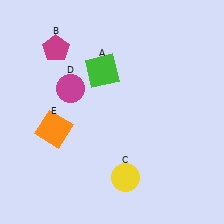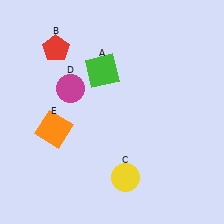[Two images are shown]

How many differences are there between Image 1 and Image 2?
There is 1 difference between the two images.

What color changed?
The pentagon (B) changed from magenta in Image 1 to red in Image 2.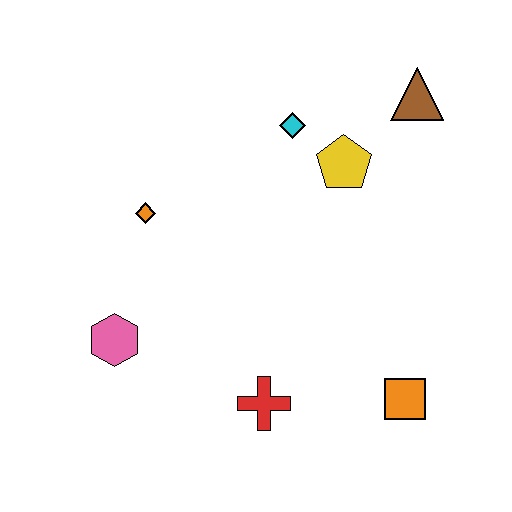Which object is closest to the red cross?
The orange square is closest to the red cross.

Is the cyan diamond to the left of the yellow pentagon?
Yes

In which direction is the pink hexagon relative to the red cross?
The pink hexagon is to the left of the red cross.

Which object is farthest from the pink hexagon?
The brown triangle is farthest from the pink hexagon.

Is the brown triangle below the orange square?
No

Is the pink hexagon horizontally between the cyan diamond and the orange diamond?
No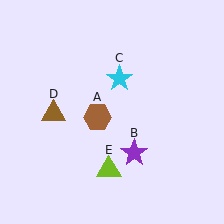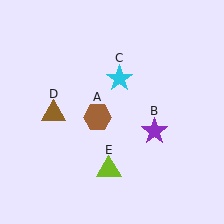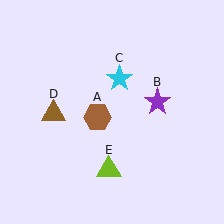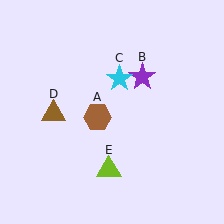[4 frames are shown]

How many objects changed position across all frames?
1 object changed position: purple star (object B).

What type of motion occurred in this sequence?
The purple star (object B) rotated counterclockwise around the center of the scene.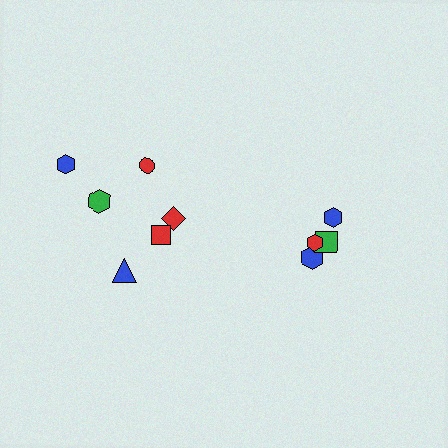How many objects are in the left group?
There are 6 objects.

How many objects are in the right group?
There are 4 objects.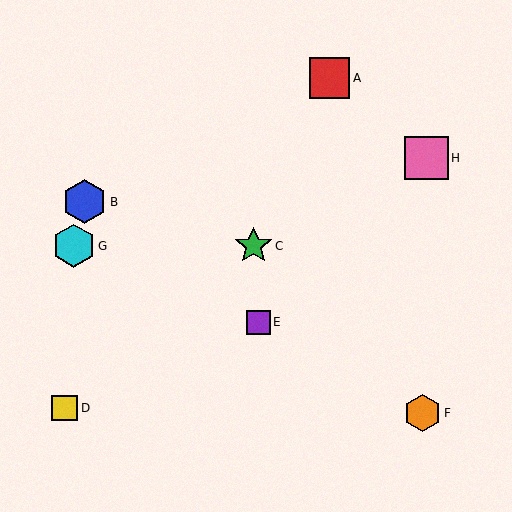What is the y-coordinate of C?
Object C is at y≈246.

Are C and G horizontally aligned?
Yes, both are at y≈246.